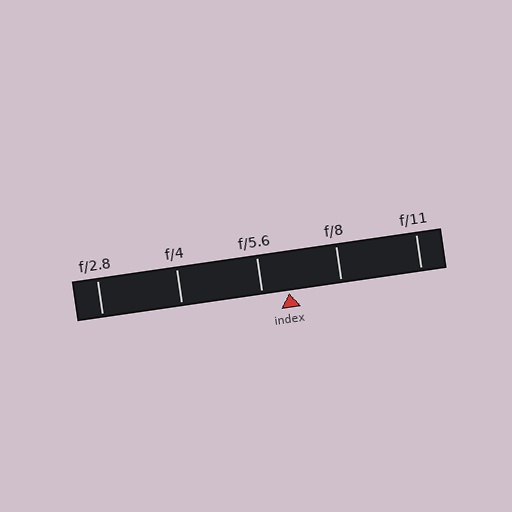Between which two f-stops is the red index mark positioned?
The index mark is between f/5.6 and f/8.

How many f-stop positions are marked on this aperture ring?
There are 5 f-stop positions marked.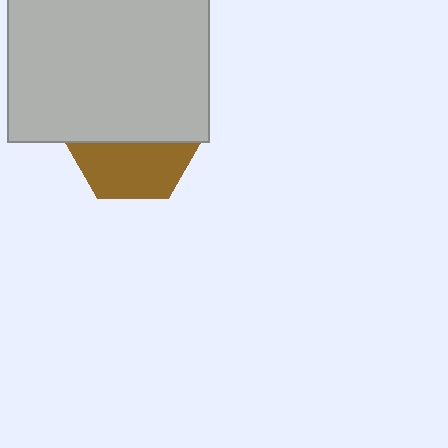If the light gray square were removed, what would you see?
You would see the complete brown hexagon.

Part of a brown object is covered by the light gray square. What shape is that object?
It is a hexagon.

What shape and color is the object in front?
The object in front is a light gray square.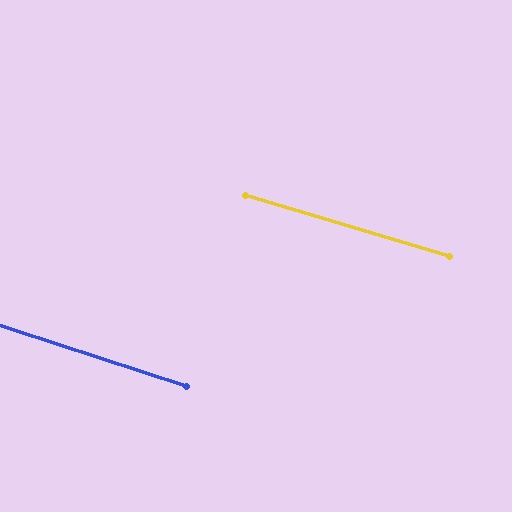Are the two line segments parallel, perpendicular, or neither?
Parallel — their directions differ by only 1.0°.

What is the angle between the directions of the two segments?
Approximately 1 degree.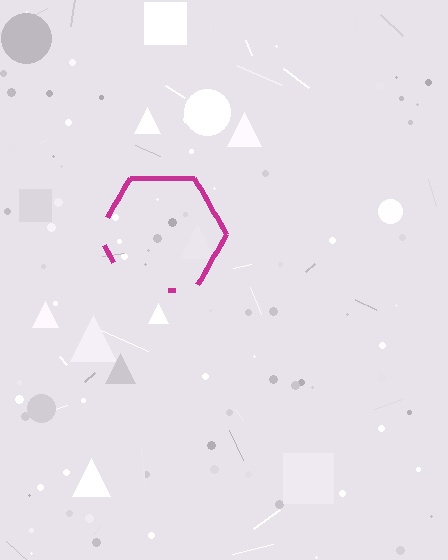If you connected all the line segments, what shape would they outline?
They would outline a hexagon.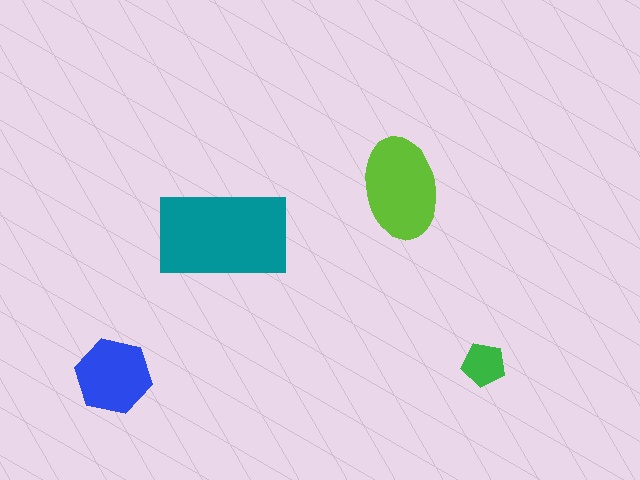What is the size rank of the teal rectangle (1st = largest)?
1st.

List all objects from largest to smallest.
The teal rectangle, the lime ellipse, the blue hexagon, the green pentagon.